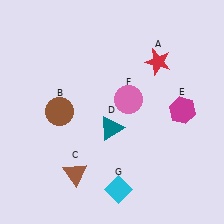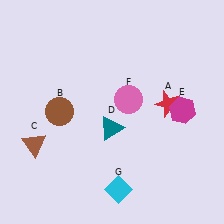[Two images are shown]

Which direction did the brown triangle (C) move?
The brown triangle (C) moved left.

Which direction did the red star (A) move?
The red star (A) moved down.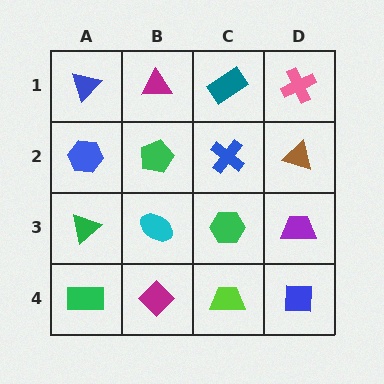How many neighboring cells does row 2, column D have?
3.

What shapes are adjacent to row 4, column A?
A green triangle (row 3, column A), a magenta diamond (row 4, column B).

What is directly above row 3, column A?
A blue hexagon.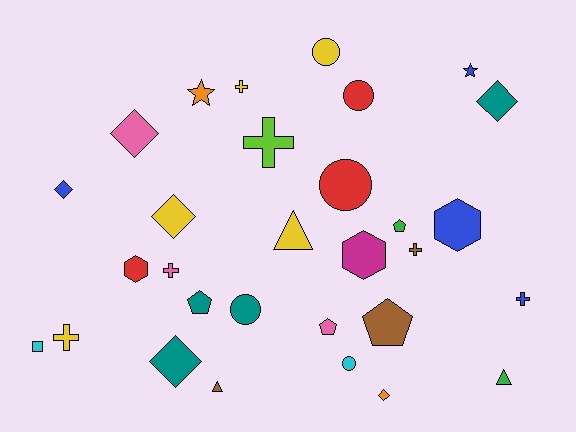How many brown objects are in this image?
There are 3 brown objects.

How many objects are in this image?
There are 30 objects.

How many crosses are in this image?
There are 6 crosses.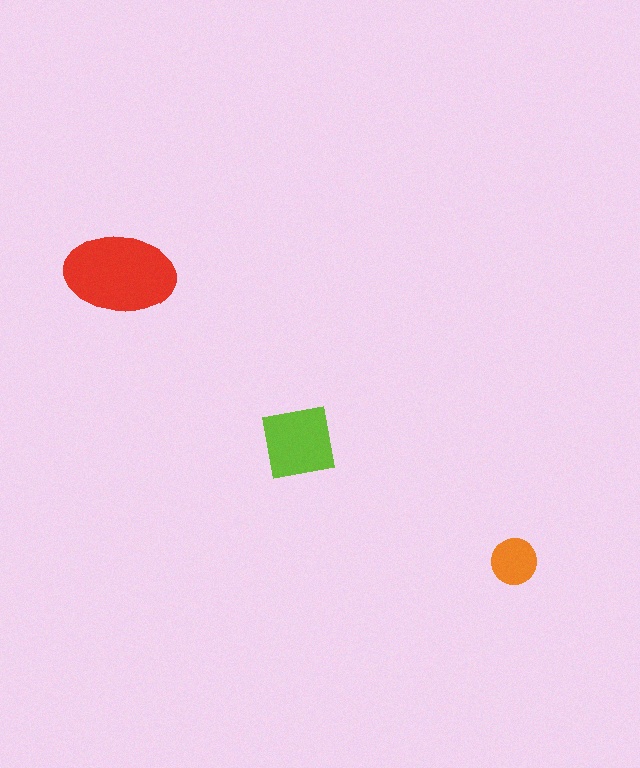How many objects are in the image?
There are 3 objects in the image.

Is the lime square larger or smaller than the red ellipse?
Smaller.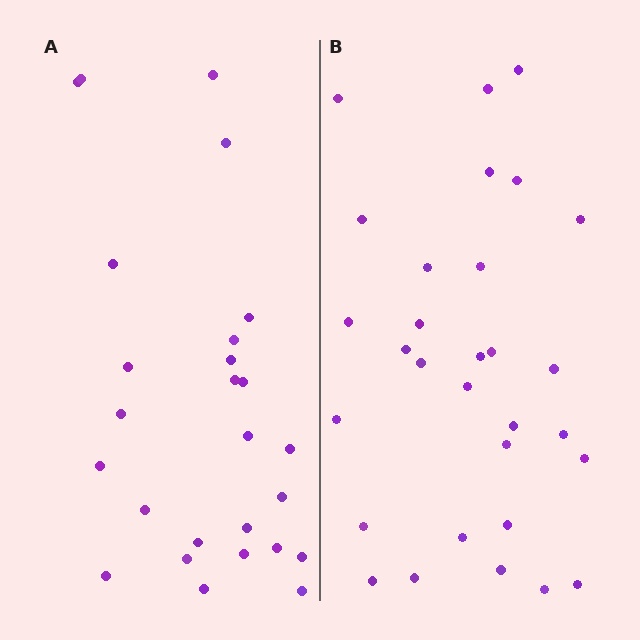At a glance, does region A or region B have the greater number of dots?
Region B (the right region) has more dots.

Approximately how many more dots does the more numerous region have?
Region B has about 4 more dots than region A.